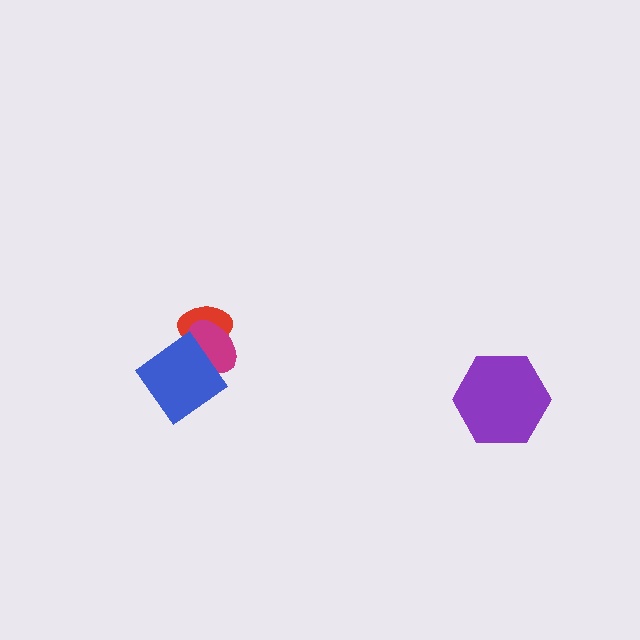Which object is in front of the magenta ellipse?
The blue diamond is in front of the magenta ellipse.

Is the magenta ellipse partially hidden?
Yes, it is partially covered by another shape.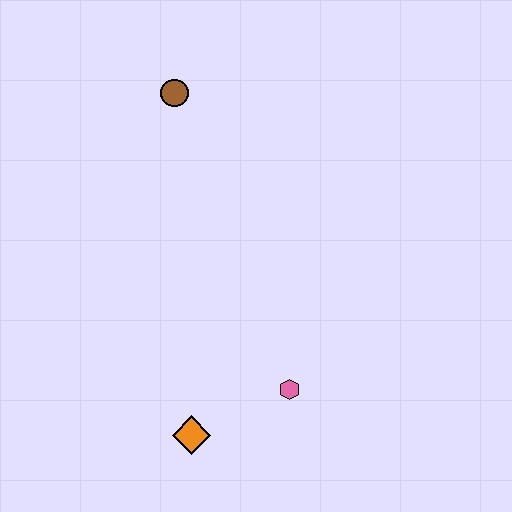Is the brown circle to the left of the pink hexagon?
Yes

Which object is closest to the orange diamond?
The pink hexagon is closest to the orange diamond.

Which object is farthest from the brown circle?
The orange diamond is farthest from the brown circle.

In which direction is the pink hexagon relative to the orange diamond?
The pink hexagon is to the right of the orange diamond.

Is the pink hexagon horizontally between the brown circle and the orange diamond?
No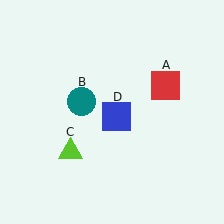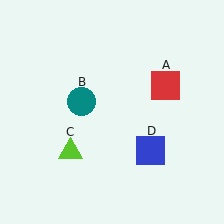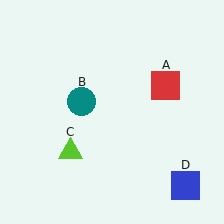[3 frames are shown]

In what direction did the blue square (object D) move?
The blue square (object D) moved down and to the right.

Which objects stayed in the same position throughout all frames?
Red square (object A) and teal circle (object B) and lime triangle (object C) remained stationary.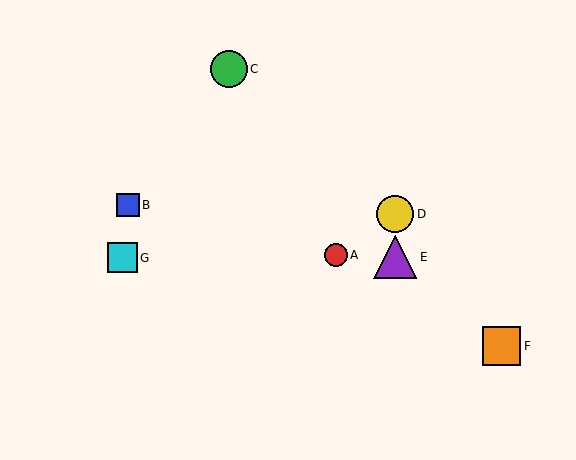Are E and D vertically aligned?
Yes, both are at x≈395.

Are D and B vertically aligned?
No, D is at x≈395 and B is at x≈128.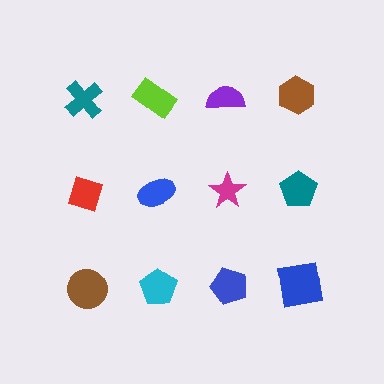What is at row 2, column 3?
A magenta star.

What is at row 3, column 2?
A cyan pentagon.